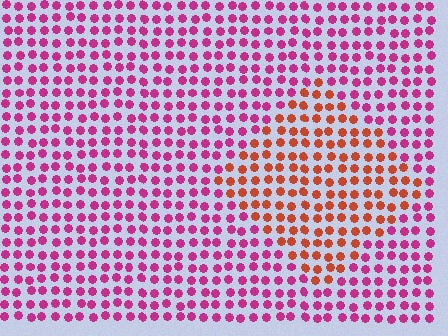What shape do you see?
I see a diamond.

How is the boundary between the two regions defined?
The boundary is defined purely by a slight shift in hue (about 47 degrees). Spacing, size, and orientation are identical on both sides.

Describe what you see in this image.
The image is filled with small magenta elements in a uniform arrangement. A diamond-shaped region is visible where the elements are tinted to a slightly different hue, forming a subtle color boundary.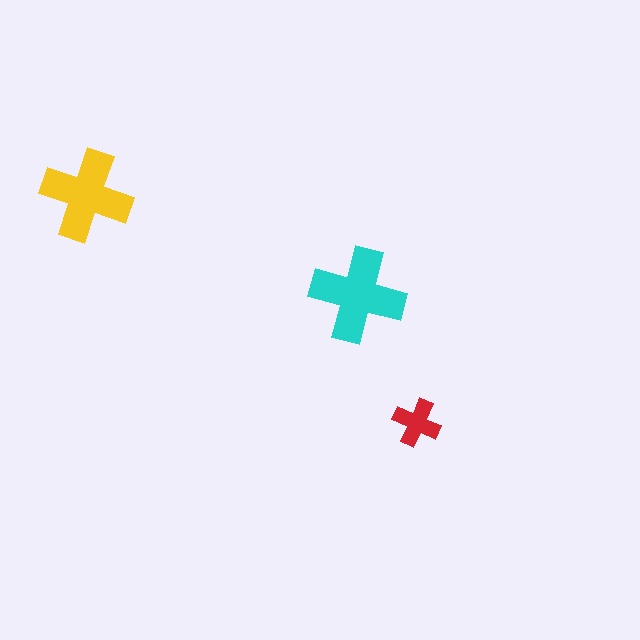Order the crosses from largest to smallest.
the cyan one, the yellow one, the red one.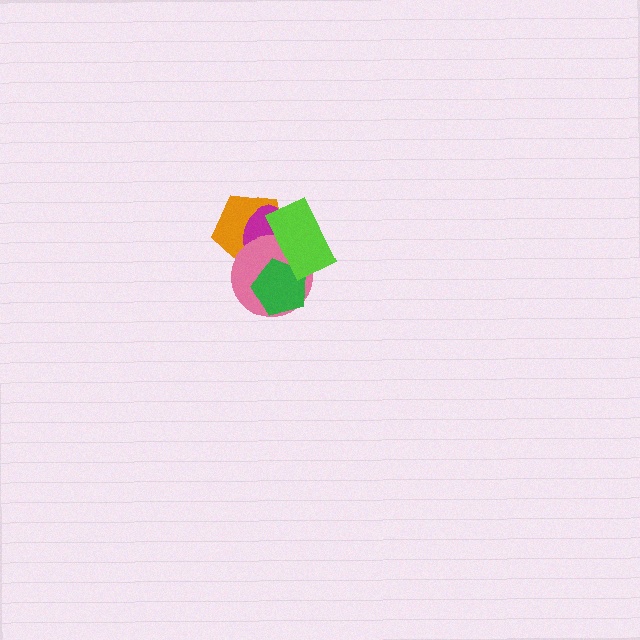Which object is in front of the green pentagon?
The lime rectangle is in front of the green pentagon.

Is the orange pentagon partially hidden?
Yes, it is partially covered by another shape.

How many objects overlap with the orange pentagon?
3 objects overlap with the orange pentagon.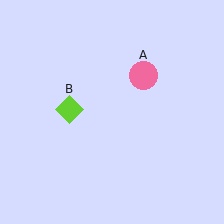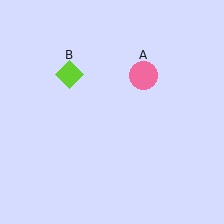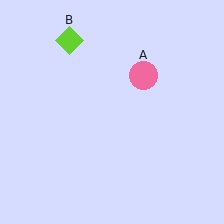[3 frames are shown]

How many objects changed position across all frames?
1 object changed position: lime diamond (object B).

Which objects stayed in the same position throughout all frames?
Pink circle (object A) remained stationary.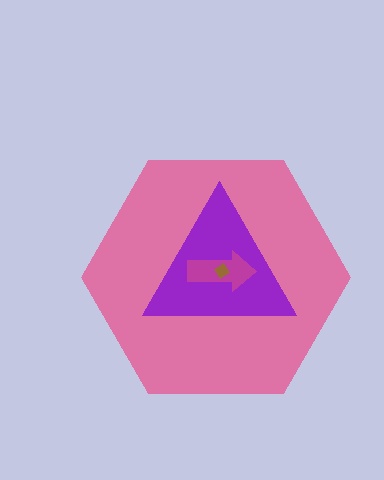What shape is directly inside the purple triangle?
The magenta arrow.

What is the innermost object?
The brown diamond.